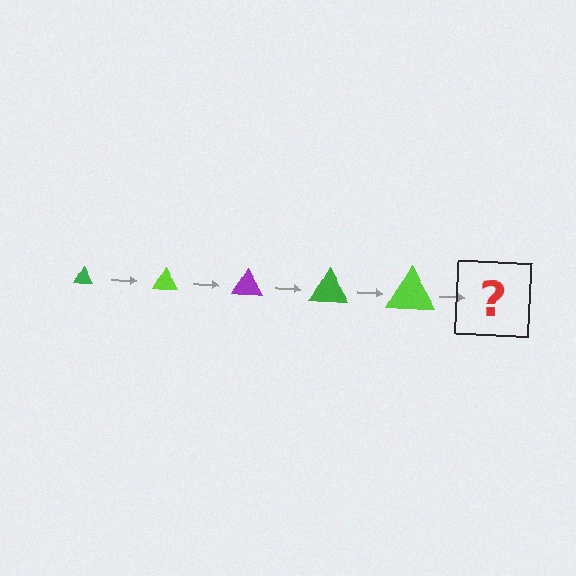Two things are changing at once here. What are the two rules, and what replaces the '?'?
The two rules are that the triangle grows larger each step and the color cycles through green, lime, and purple. The '?' should be a purple triangle, larger than the previous one.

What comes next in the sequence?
The next element should be a purple triangle, larger than the previous one.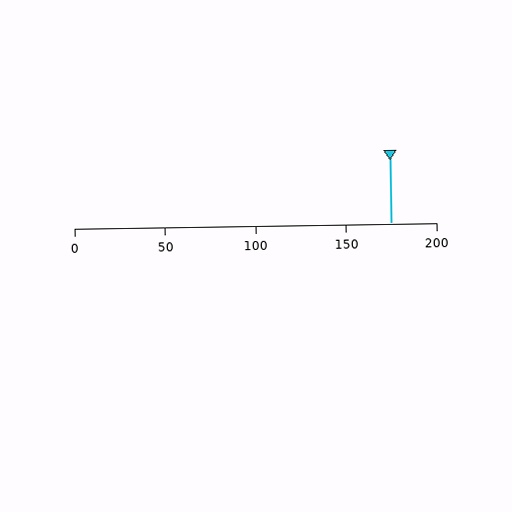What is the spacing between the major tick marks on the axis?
The major ticks are spaced 50 apart.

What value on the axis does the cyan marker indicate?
The marker indicates approximately 175.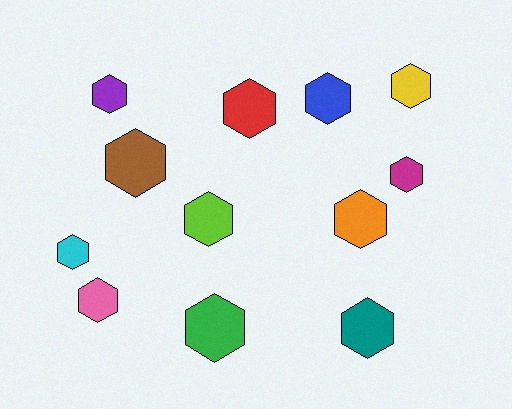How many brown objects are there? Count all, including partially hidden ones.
There is 1 brown object.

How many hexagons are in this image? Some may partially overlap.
There are 12 hexagons.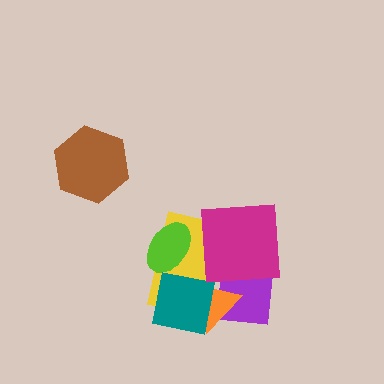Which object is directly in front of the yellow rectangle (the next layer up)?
The lime ellipse is directly in front of the yellow rectangle.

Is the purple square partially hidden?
Yes, it is partially covered by another shape.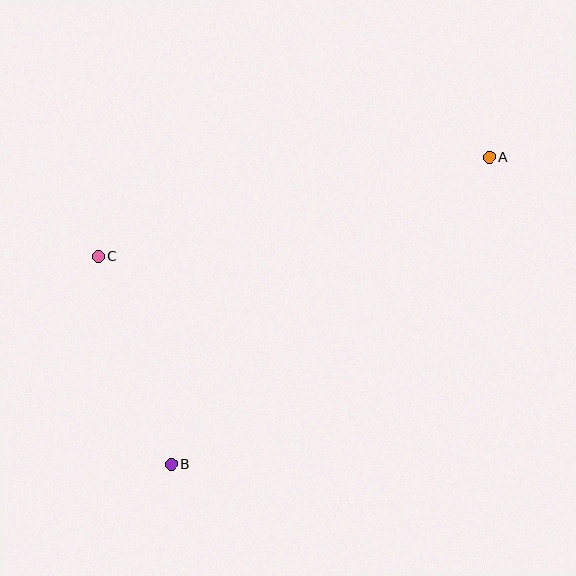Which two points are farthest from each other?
Points A and B are farthest from each other.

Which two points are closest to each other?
Points B and C are closest to each other.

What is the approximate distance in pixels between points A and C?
The distance between A and C is approximately 404 pixels.